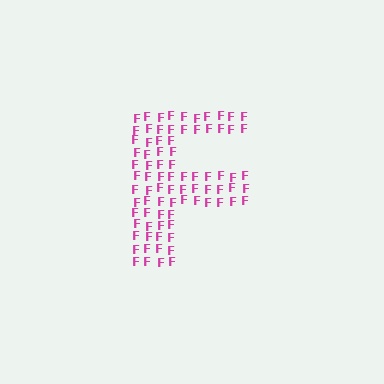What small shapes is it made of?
It is made of small letter F's.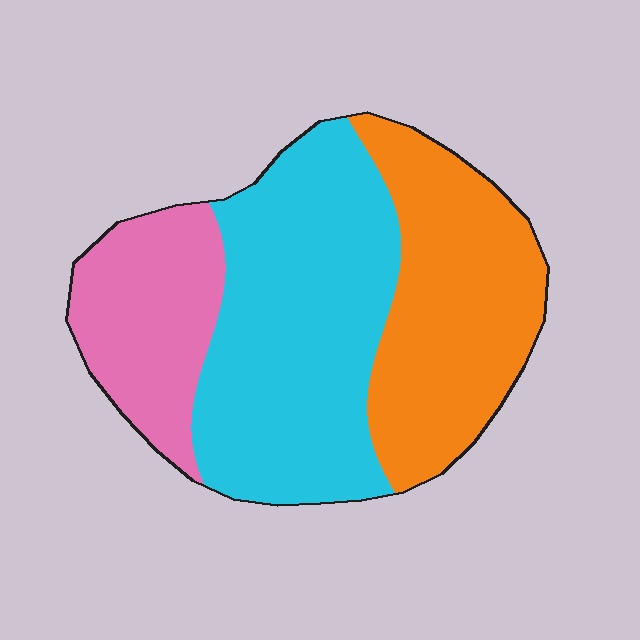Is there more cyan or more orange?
Cyan.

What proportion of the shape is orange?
Orange covers around 35% of the shape.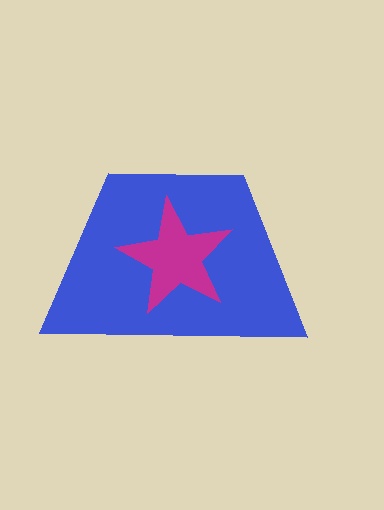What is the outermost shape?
The blue trapezoid.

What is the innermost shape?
The magenta star.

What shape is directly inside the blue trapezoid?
The magenta star.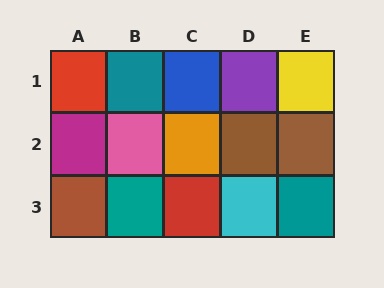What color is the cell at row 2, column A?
Magenta.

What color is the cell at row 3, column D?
Cyan.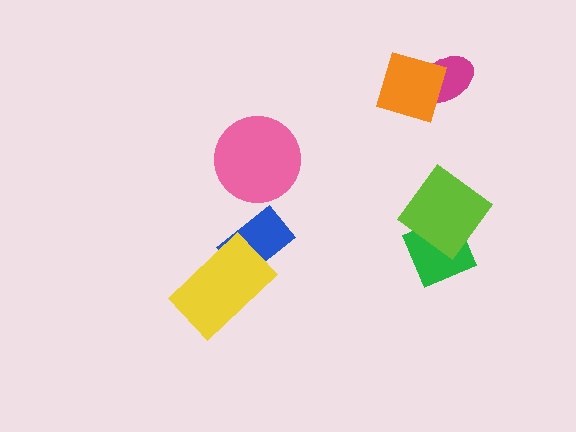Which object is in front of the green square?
The lime diamond is in front of the green square.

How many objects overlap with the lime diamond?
1 object overlaps with the lime diamond.